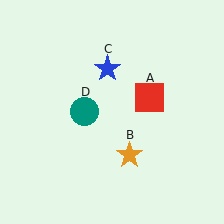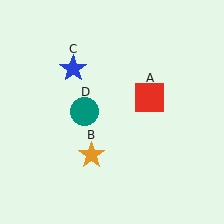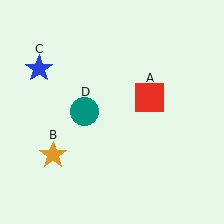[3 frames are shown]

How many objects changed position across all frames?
2 objects changed position: orange star (object B), blue star (object C).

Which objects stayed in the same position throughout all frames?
Red square (object A) and teal circle (object D) remained stationary.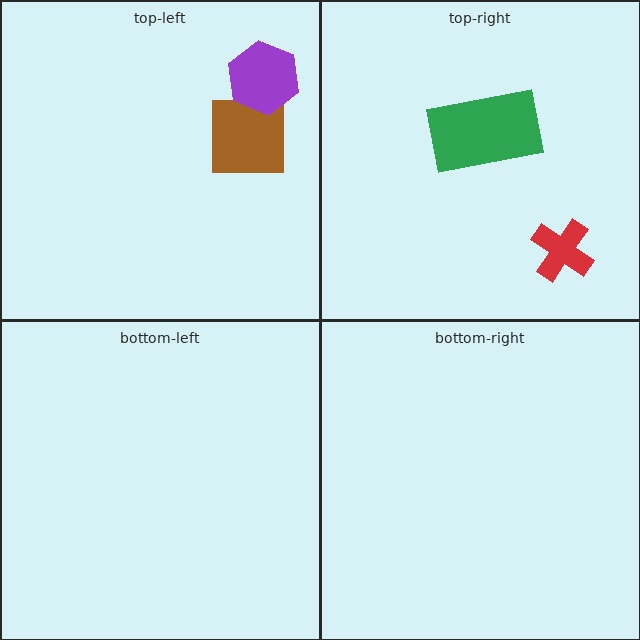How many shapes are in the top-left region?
2.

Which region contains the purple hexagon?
The top-left region.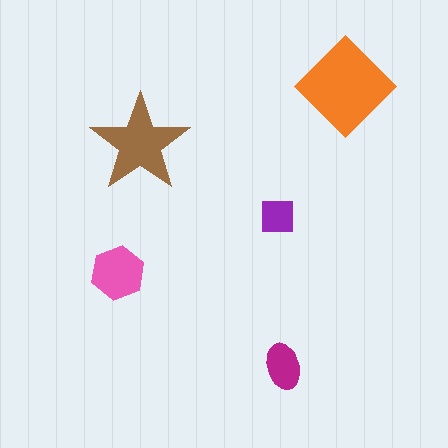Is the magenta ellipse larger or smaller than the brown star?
Smaller.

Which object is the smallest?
The purple square.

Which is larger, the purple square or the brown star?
The brown star.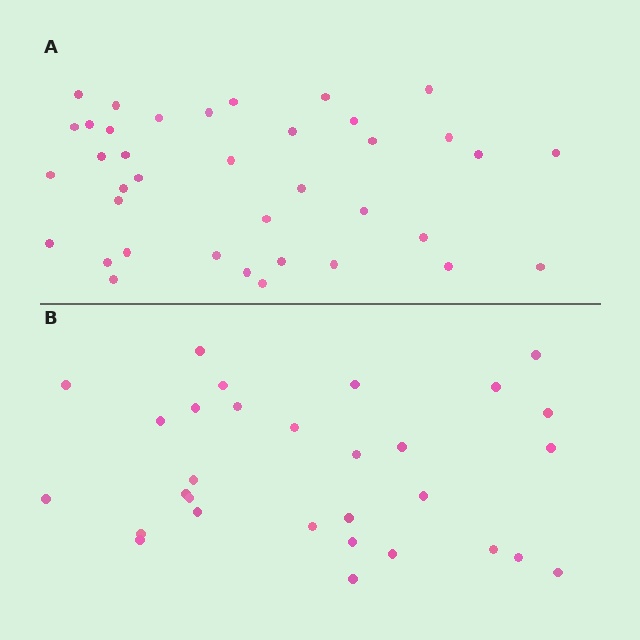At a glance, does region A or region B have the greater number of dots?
Region A (the top region) has more dots.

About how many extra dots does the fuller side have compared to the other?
Region A has roughly 8 or so more dots than region B.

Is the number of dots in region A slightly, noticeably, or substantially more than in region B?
Region A has noticeably more, but not dramatically so. The ratio is roughly 1.3 to 1.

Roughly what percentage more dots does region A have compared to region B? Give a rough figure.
About 25% more.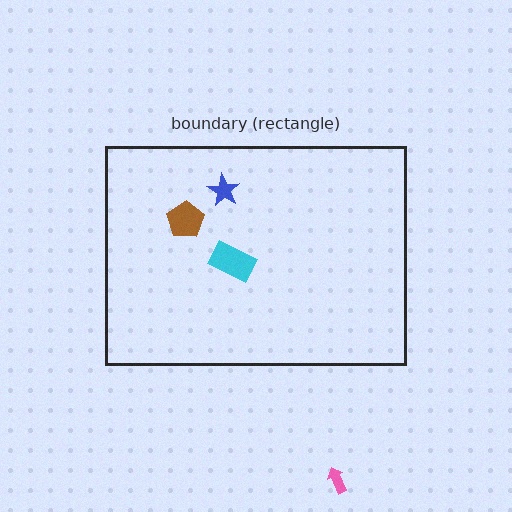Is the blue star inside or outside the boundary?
Inside.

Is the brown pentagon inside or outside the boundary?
Inside.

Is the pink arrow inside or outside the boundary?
Outside.